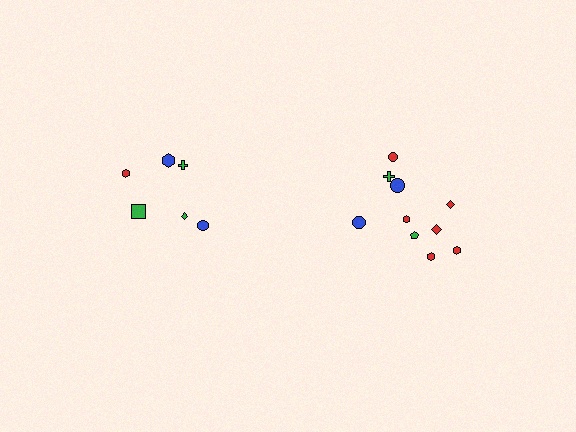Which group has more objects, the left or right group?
The right group.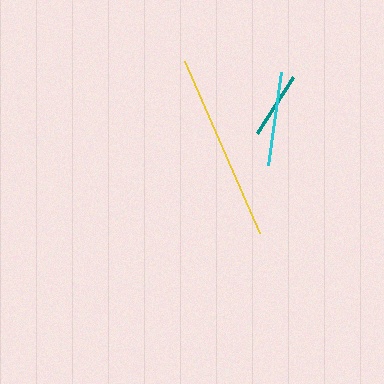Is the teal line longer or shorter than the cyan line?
The cyan line is longer than the teal line.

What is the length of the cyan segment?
The cyan segment is approximately 95 pixels long.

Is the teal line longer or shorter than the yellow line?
The yellow line is longer than the teal line.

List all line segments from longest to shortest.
From longest to shortest: yellow, cyan, teal.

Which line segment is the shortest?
The teal line is the shortest at approximately 66 pixels.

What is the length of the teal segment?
The teal segment is approximately 66 pixels long.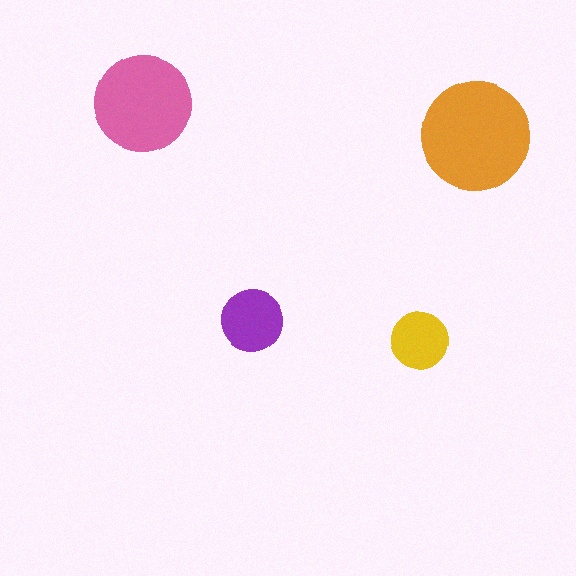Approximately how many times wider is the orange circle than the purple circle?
About 2 times wider.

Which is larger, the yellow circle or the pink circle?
The pink one.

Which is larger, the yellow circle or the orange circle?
The orange one.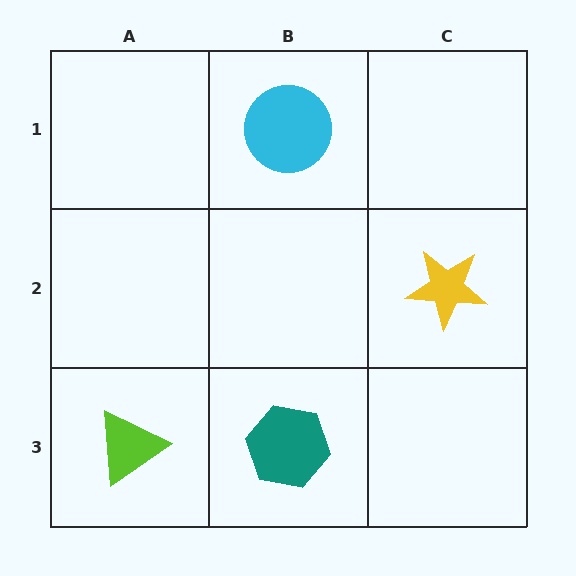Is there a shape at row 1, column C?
No, that cell is empty.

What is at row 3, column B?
A teal hexagon.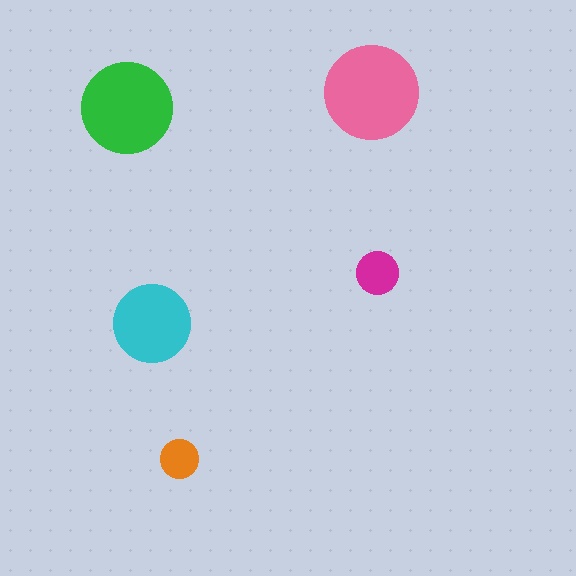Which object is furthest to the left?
The green circle is leftmost.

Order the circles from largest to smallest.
the pink one, the green one, the cyan one, the magenta one, the orange one.